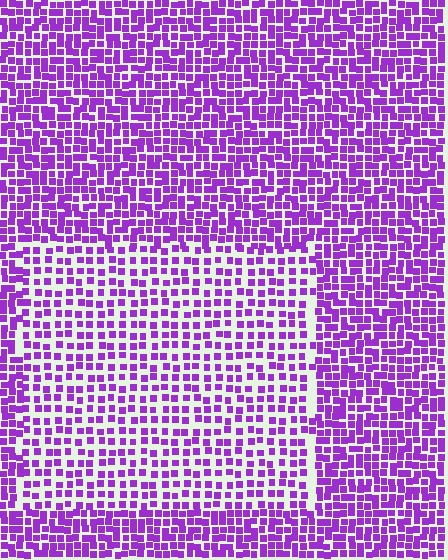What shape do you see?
I see a rectangle.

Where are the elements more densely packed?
The elements are more densely packed outside the rectangle boundary.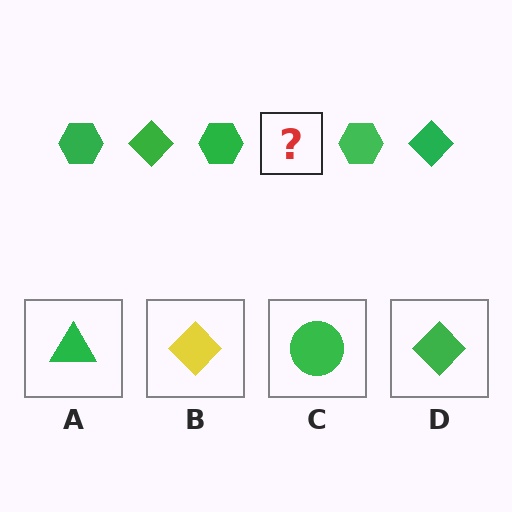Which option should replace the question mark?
Option D.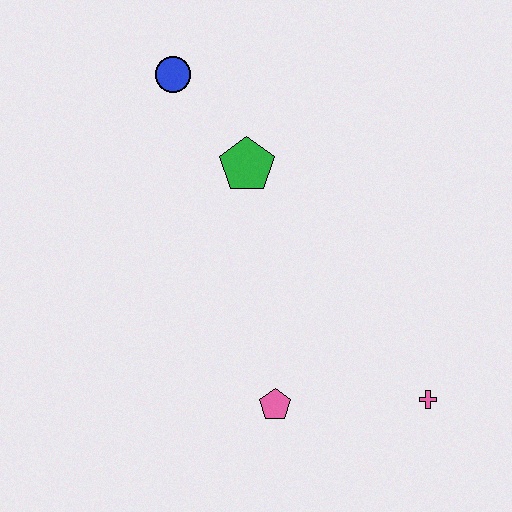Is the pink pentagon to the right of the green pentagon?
Yes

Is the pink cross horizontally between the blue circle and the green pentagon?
No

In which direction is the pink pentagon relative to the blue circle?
The pink pentagon is below the blue circle.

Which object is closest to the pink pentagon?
The pink cross is closest to the pink pentagon.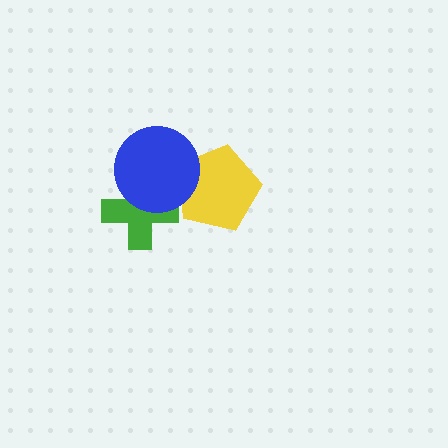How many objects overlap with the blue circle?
2 objects overlap with the blue circle.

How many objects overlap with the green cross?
1 object overlaps with the green cross.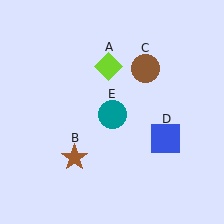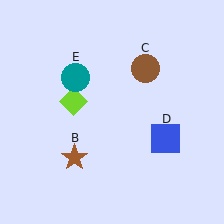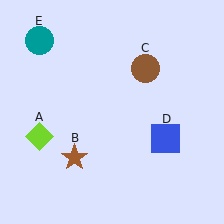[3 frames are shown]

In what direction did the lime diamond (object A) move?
The lime diamond (object A) moved down and to the left.